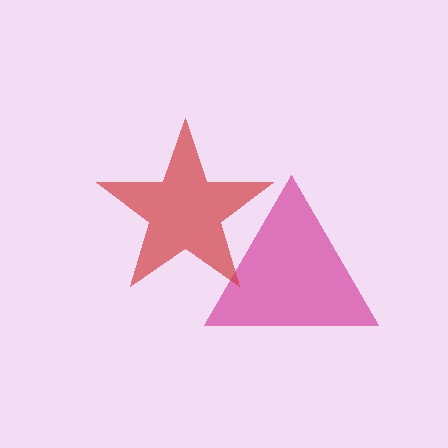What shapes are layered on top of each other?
The layered shapes are: a magenta triangle, a red star.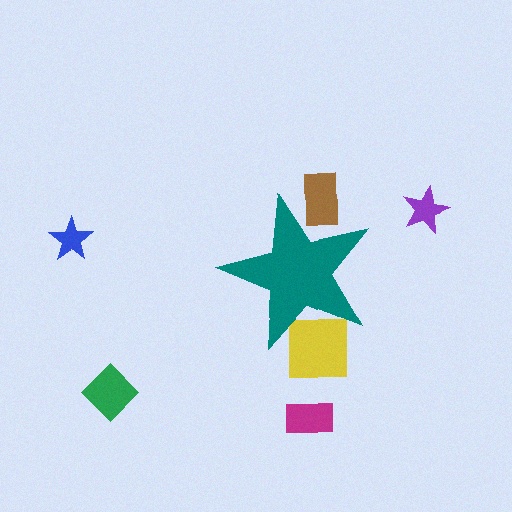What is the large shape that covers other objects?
A teal star.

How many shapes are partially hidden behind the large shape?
2 shapes are partially hidden.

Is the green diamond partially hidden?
No, the green diamond is fully visible.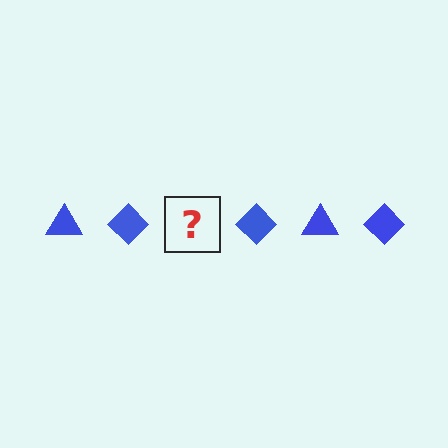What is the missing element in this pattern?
The missing element is a blue triangle.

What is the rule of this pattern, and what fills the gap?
The rule is that the pattern cycles through triangle, diamond shapes in blue. The gap should be filled with a blue triangle.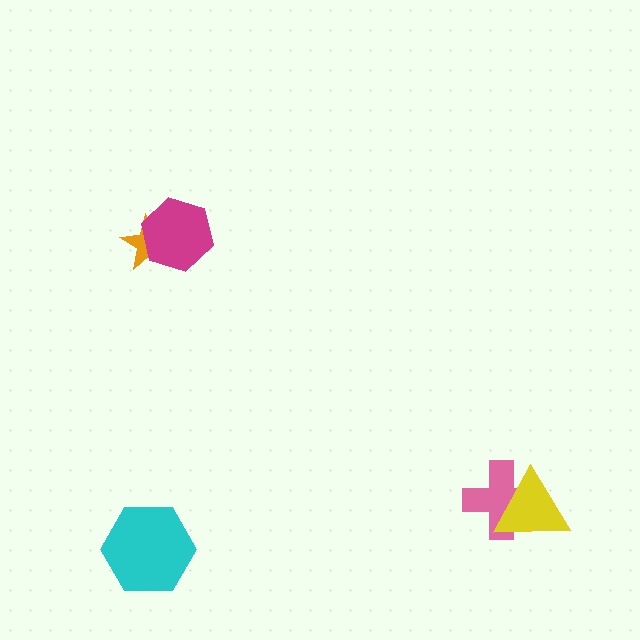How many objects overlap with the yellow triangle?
1 object overlaps with the yellow triangle.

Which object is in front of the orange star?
The magenta hexagon is in front of the orange star.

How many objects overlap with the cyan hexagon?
0 objects overlap with the cyan hexagon.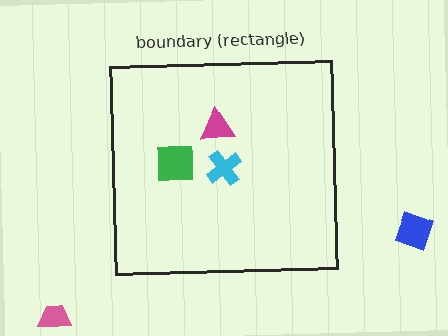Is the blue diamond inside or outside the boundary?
Outside.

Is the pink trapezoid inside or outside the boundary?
Outside.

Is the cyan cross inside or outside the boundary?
Inside.